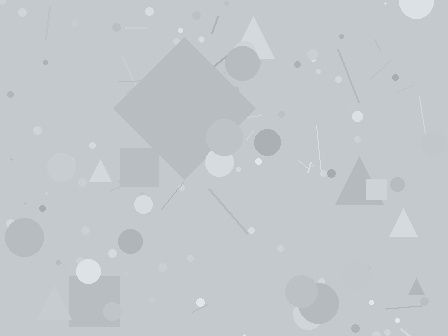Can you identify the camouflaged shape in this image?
The camouflaged shape is a diamond.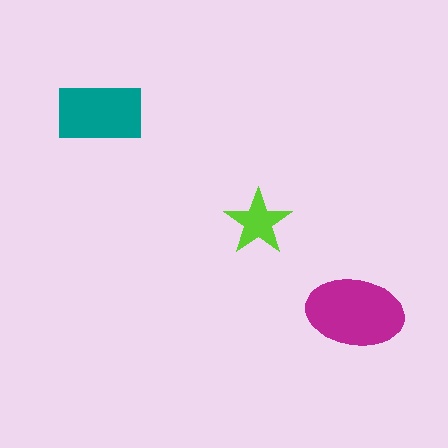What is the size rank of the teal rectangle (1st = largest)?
2nd.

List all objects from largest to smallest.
The magenta ellipse, the teal rectangle, the lime star.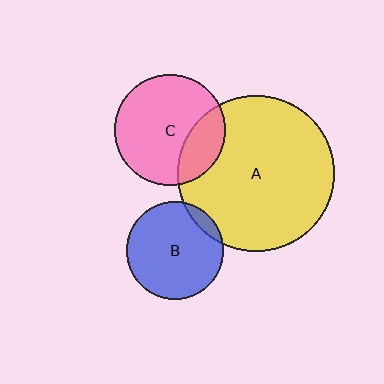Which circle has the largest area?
Circle A (yellow).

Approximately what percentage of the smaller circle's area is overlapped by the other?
Approximately 25%.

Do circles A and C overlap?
Yes.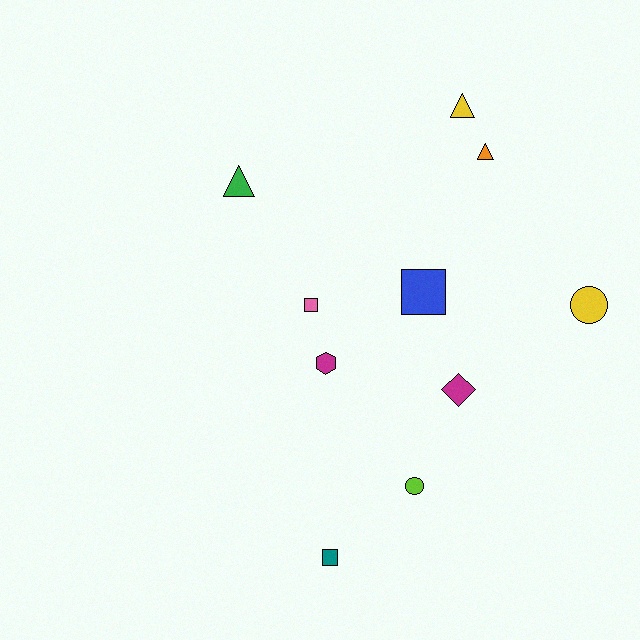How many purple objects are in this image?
There are no purple objects.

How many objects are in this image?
There are 10 objects.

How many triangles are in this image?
There are 3 triangles.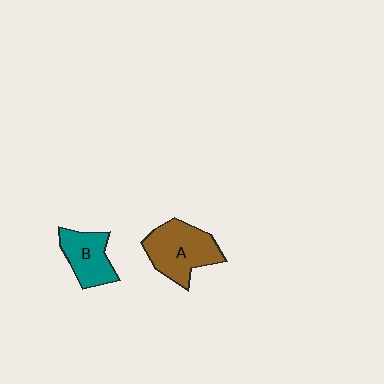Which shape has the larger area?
Shape A (brown).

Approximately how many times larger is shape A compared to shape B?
Approximately 1.4 times.